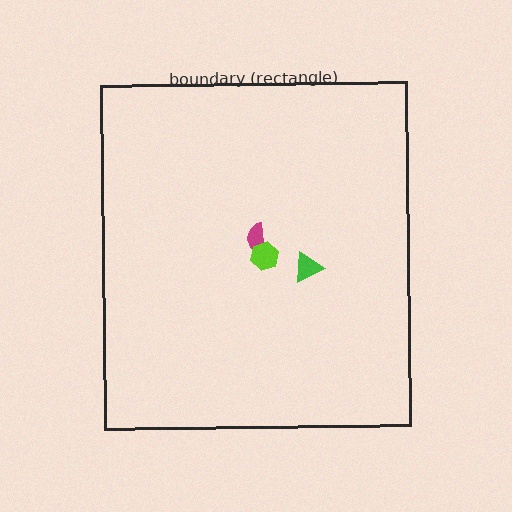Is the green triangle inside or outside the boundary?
Inside.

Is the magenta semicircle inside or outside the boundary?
Inside.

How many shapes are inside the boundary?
3 inside, 0 outside.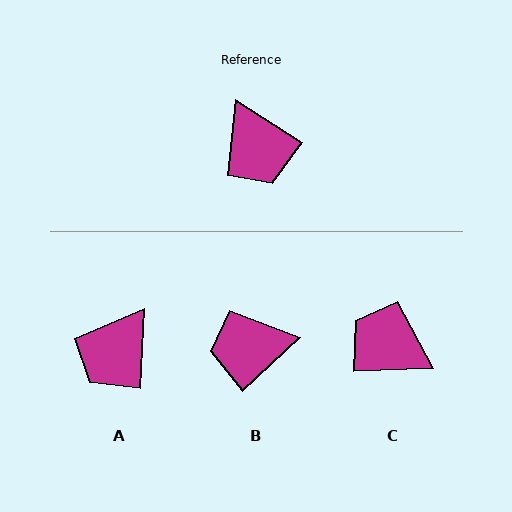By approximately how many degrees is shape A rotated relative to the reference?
Approximately 60 degrees clockwise.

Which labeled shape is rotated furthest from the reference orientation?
C, about 146 degrees away.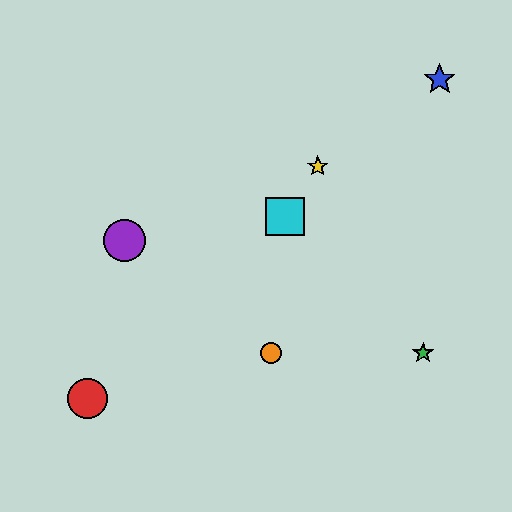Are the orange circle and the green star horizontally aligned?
Yes, both are at y≈353.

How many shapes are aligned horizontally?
2 shapes (the green star, the orange circle) are aligned horizontally.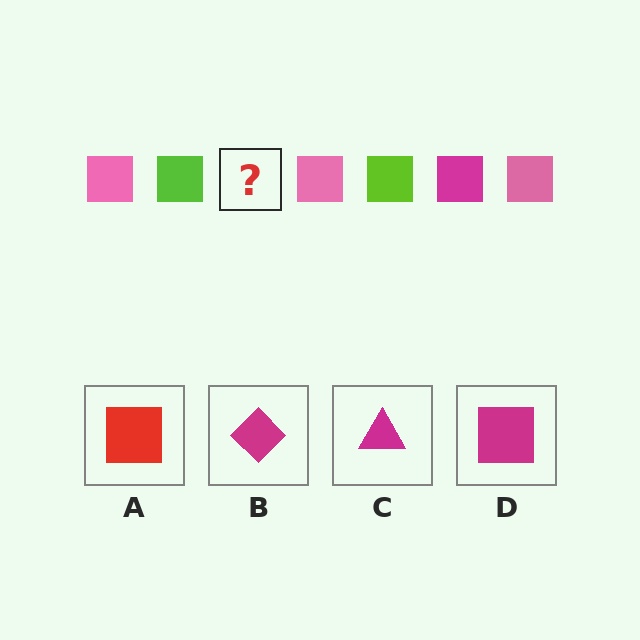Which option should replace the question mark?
Option D.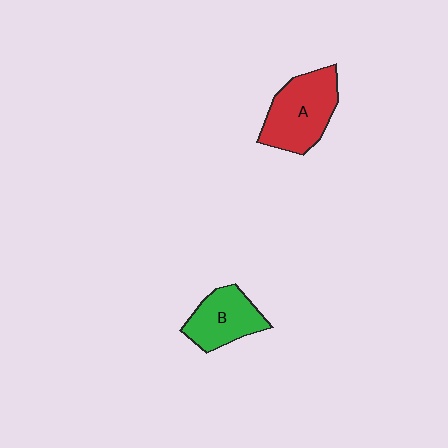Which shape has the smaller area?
Shape B (green).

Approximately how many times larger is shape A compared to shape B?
Approximately 1.3 times.